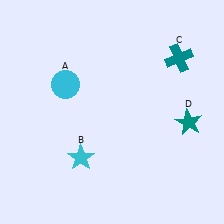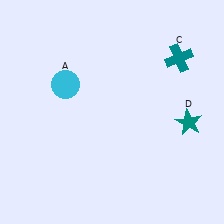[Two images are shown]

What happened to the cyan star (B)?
The cyan star (B) was removed in Image 2. It was in the bottom-left area of Image 1.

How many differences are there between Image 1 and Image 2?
There is 1 difference between the two images.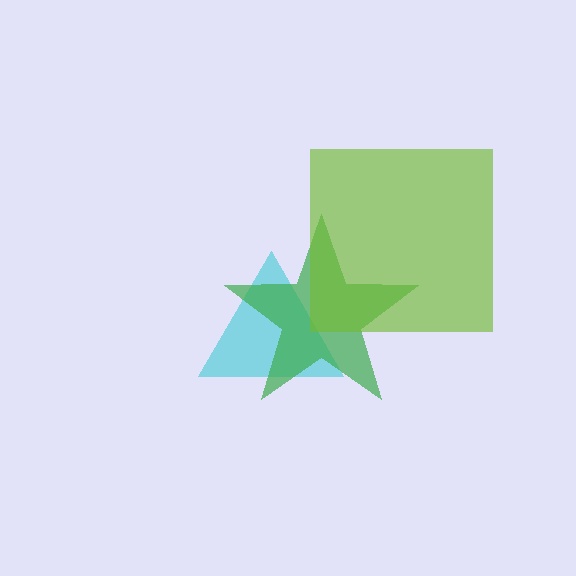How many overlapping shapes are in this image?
There are 3 overlapping shapes in the image.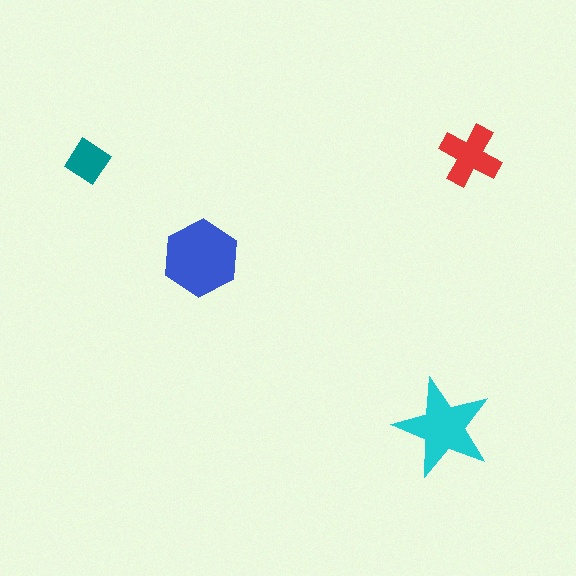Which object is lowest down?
The cyan star is bottommost.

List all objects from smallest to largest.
The teal diamond, the red cross, the cyan star, the blue hexagon.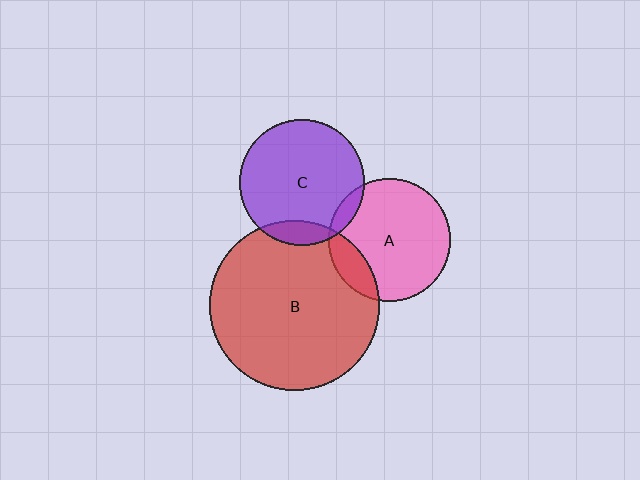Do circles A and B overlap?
Yes.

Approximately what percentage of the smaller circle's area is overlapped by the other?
Approximately 15%.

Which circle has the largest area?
Circle B (red).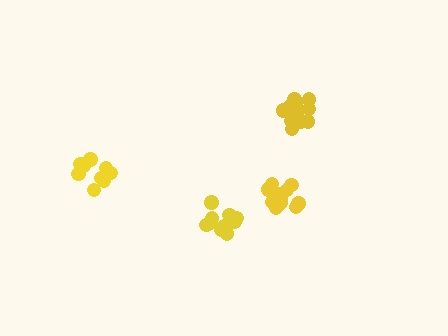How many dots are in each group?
Group 1: 12 dots, Group 2: 10 dots, Group 3: 14 dots, Group 4: 14 dots (50 total).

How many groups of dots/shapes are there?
There are 4 groups.